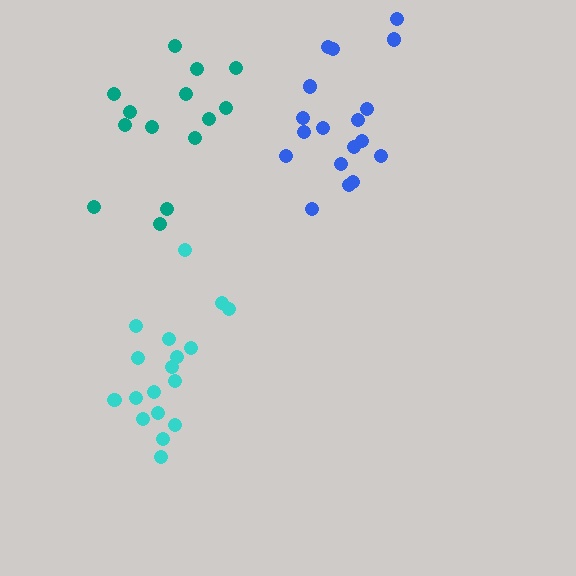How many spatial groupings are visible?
There are 3 spatial groupings.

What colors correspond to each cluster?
The clusters are colored: cyan, blue, teal.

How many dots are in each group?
Group 1: 18 dots, Group 2: 18 dots, Group 3: 14 dots (50 total).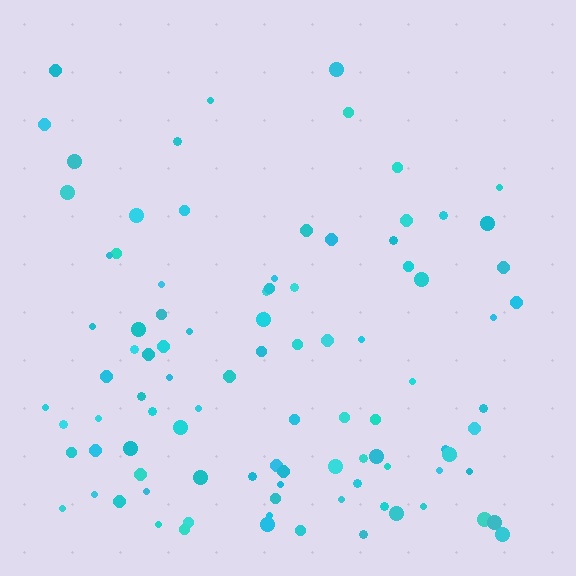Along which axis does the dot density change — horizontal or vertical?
Vertical.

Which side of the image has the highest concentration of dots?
The bottom.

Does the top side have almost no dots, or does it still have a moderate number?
Still a moderate number, just noticeably fewer than the bottom.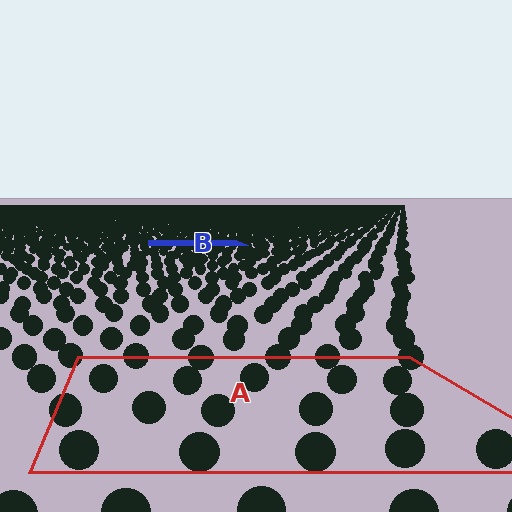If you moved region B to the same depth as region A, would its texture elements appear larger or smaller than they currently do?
They would appear larger. At a closer depth, the same texture elements are projected at a bigger on-screen size.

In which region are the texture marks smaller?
The texture marks are smaller in region B, because it is farther away.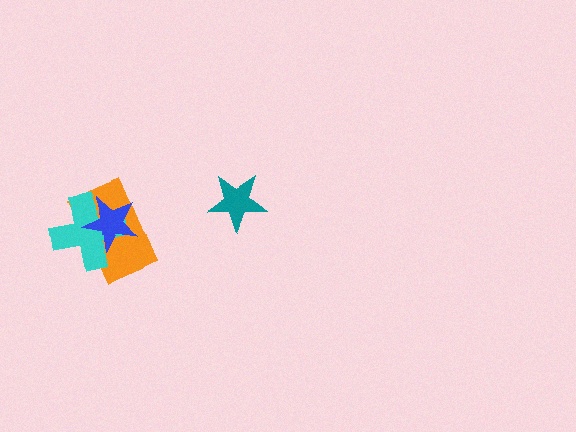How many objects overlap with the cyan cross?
2 objects overlap with the cyan cross.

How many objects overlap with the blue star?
2 objects overlap with the blue star.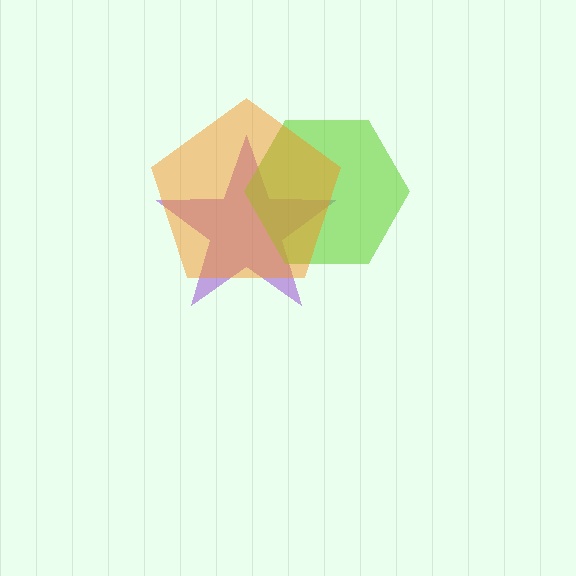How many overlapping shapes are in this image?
There are 3 overlapping shapes in the image.